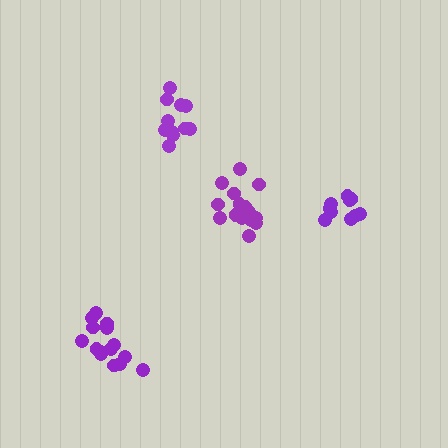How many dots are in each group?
Group 1: 16 dots, Group 2: 11 dots, Group 3: 10 dots, Group 4: 15 dots (52 total).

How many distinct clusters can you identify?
There are 4 distinct clusters.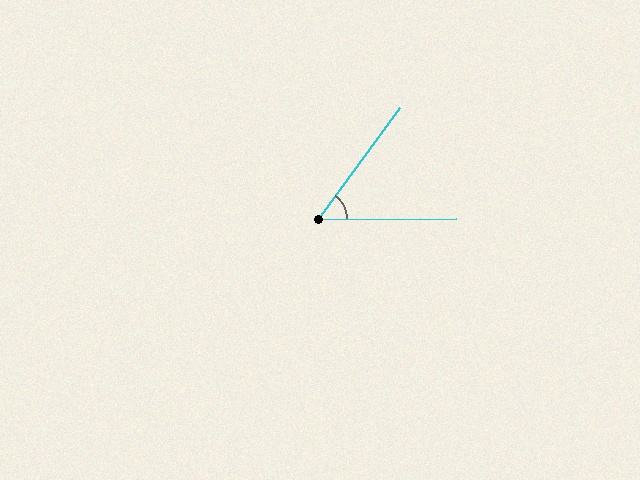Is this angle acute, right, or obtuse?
It is acute.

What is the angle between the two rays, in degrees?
Approximately 53 degrees.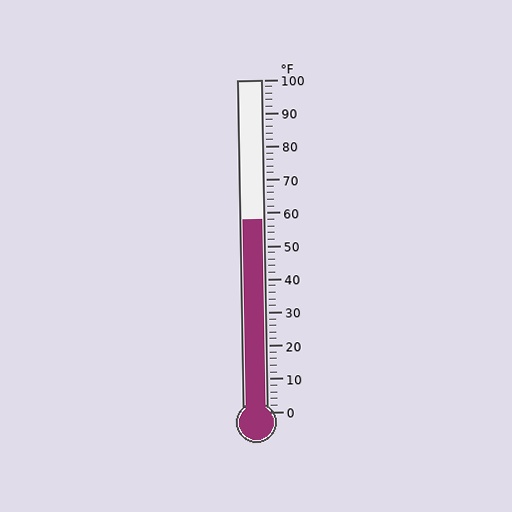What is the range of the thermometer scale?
The thermometer scale ranges from 0°F to 100°F.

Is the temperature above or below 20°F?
The temperature is above 20°F.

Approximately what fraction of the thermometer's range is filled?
The thermometer is filled to approximately 60% of its range.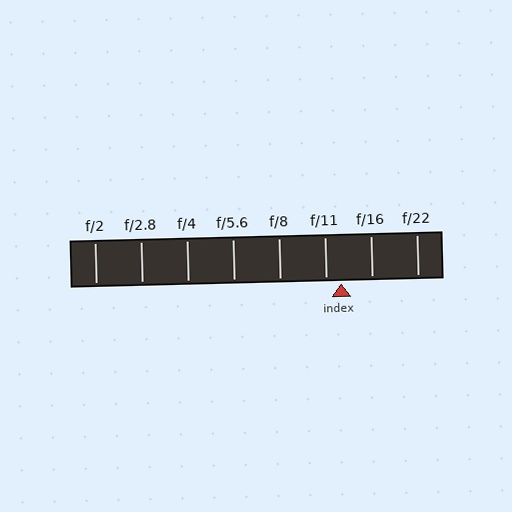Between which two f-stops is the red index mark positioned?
The index mark is between f/11 and f/16.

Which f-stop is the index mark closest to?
The index mark is closest to f/11.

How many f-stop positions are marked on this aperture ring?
There are 8 f-stop positions marked.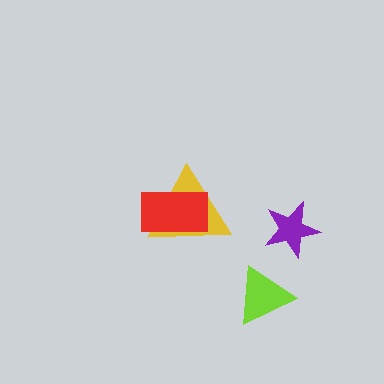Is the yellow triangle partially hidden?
Yes, it is partially covered by another shape.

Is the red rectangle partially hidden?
No, no other shape covers it.